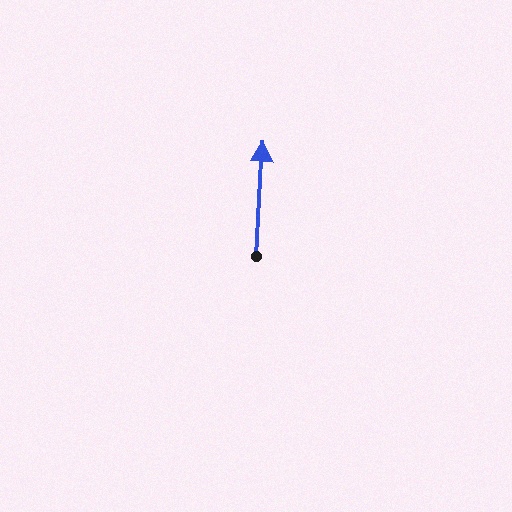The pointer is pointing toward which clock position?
Roughly 12 o'clock.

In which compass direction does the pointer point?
North.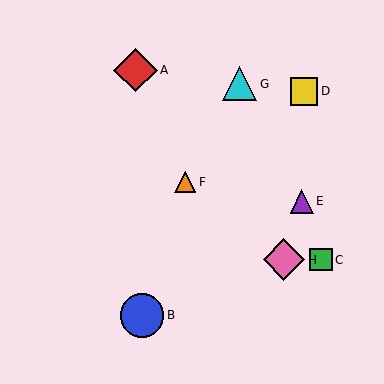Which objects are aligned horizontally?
Objects C, H are aligned horizontally.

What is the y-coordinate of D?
Object D is at y≈91.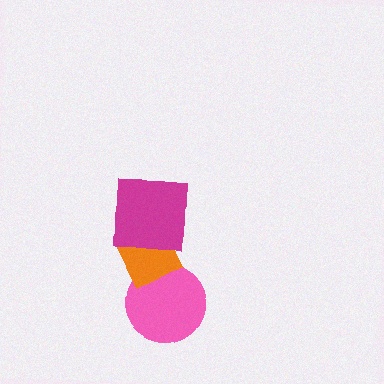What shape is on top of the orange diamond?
The magenta square is on top of the orange diamond.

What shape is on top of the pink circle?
The orange diamond is on top of the pink circle.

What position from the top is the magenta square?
The magenta square is 1st from the top.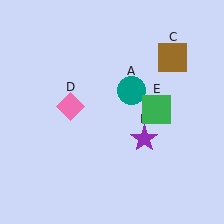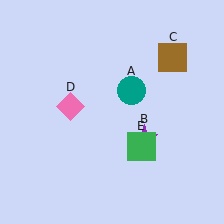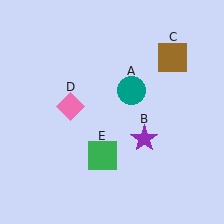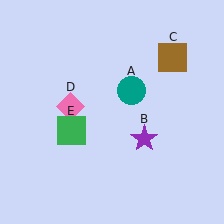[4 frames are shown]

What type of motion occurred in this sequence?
The green square (object E) rotated clockwise around the center of the scene.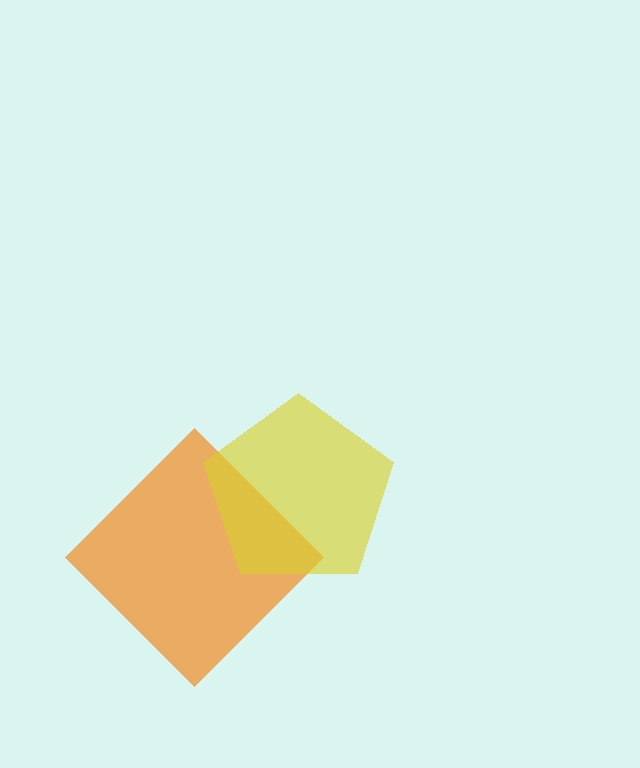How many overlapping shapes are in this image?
There are 2 overlapping shapes in the image.